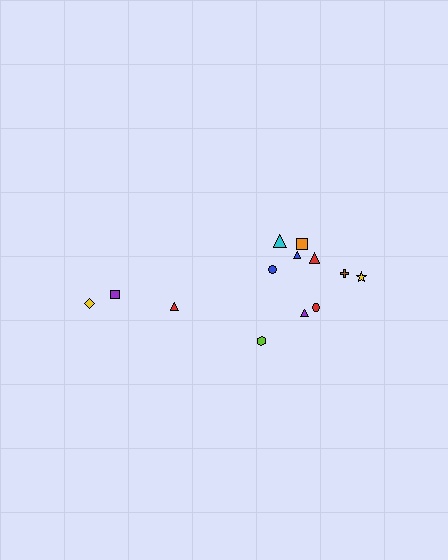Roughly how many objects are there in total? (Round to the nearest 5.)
Roughly 15 objects in total.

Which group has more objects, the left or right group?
The right group.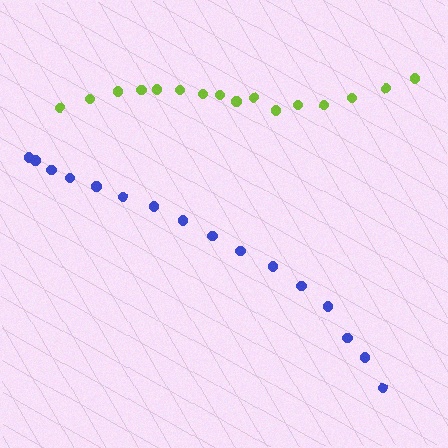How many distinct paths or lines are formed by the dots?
There are 2 distinct paths.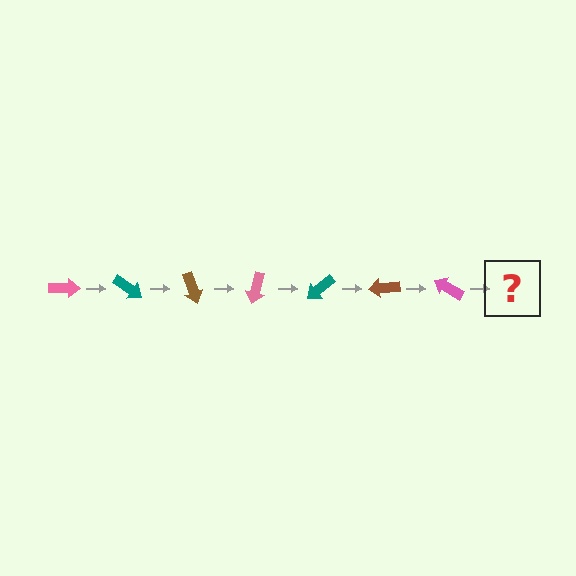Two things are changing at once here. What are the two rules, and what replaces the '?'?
The two rules are that it rotates 35 degrees each step and the color cycles through pink, teal, and brown. The '?' should be a teal arrow, rotated 245 degrees from the start.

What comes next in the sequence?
The next element should be a teal arrow, rotated 245 degrees from the start.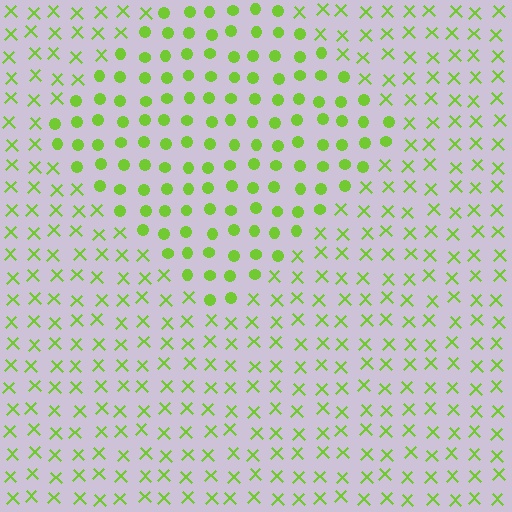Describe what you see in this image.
The image is filled with small lime elements arranged in a uniform grid. A diamond-shaped region contains circles, while the surrounding area contains X marks. The boundary is defined purely by the change in element shape.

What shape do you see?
I see a diamond.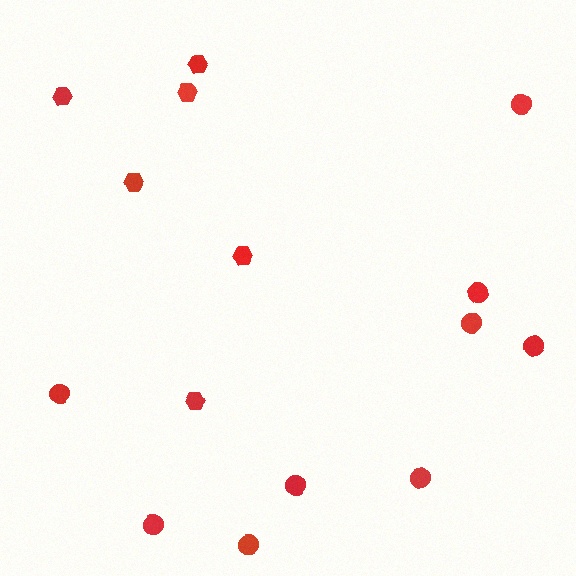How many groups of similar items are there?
There are 2 groups: one group of hexagons (6) and one group of circles (9).